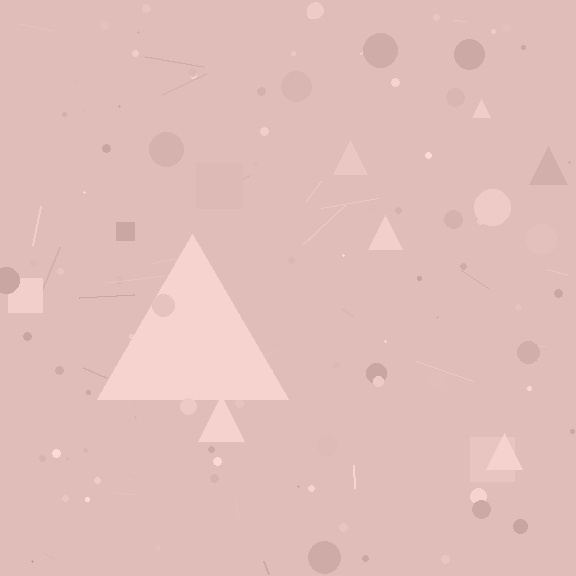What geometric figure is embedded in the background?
A triangle is embedded in the background.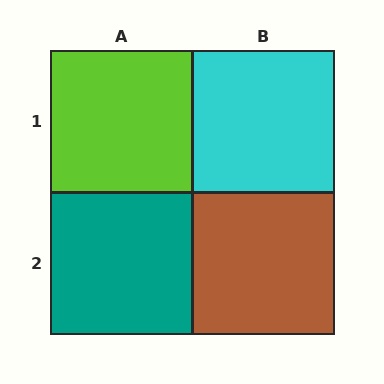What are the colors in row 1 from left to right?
Lime, cyan.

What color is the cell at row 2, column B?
Brown.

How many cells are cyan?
1 cell is cyan.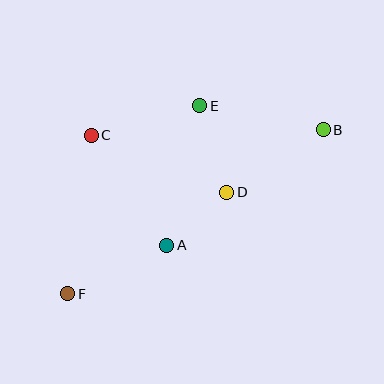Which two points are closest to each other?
Points A and D are closest to each other.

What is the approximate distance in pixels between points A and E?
The distance between A and E is approximately 143 pixels.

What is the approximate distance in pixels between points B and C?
The distance between B and C is approximately 232 pixels.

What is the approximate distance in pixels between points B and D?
The distance between B and D is approximately 115 pixels.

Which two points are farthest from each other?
Points B and F are farthest from each other.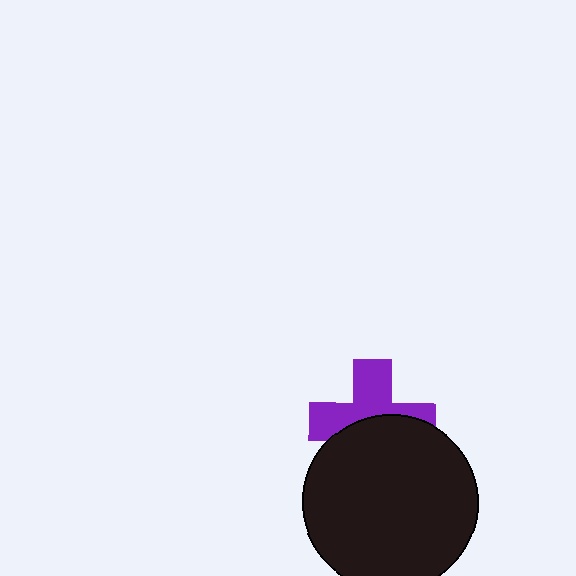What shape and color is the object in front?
The object in front is a black circle.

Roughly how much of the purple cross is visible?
About half of it is visible (roughly 53%).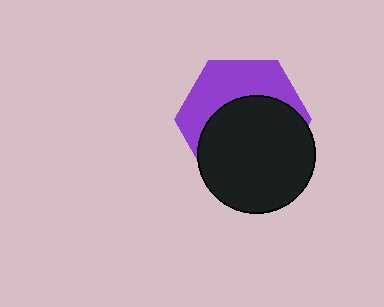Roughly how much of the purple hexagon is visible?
A small part of it is visible (roughly 42%).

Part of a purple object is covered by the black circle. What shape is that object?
It is a hexagon.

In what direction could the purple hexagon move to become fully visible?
The purple hexagon could move up. That would shift it out from behind the black circle entirely.